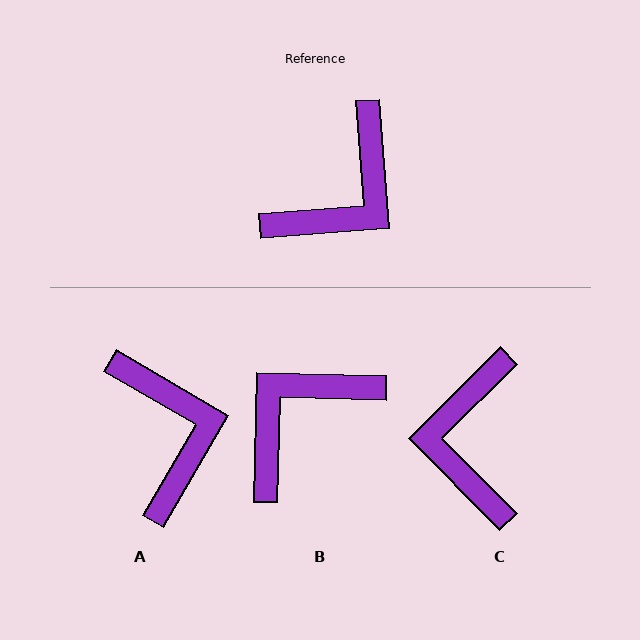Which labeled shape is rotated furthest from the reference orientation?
B, about 174 degrees away.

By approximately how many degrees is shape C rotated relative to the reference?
Approximately 140 degrees clockwise.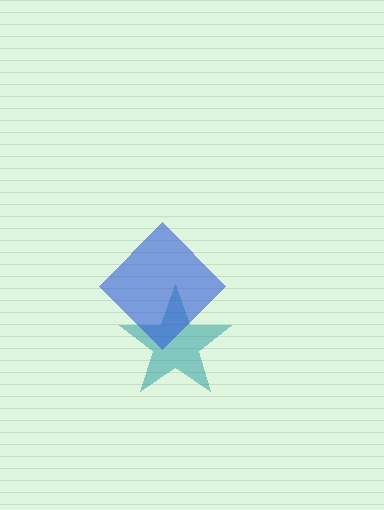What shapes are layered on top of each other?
The layered shapes are: a teal star, a blue diamond.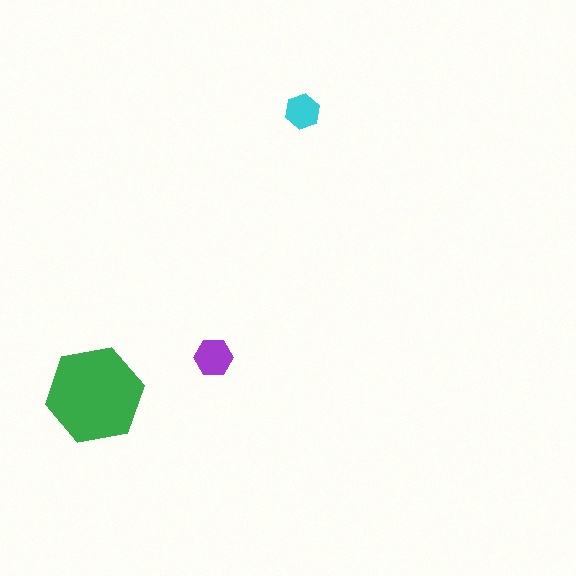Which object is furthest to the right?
The cyan hexagon is rightmost.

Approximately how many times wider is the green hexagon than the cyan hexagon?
About 3 times wider.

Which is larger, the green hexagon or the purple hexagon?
The green one.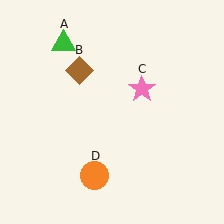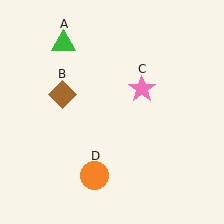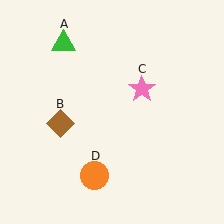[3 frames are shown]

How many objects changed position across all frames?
1 object changed position: brown diamond (object B).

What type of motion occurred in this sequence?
The brown diamond (object B) rotated counterclockwise around the center of the scene.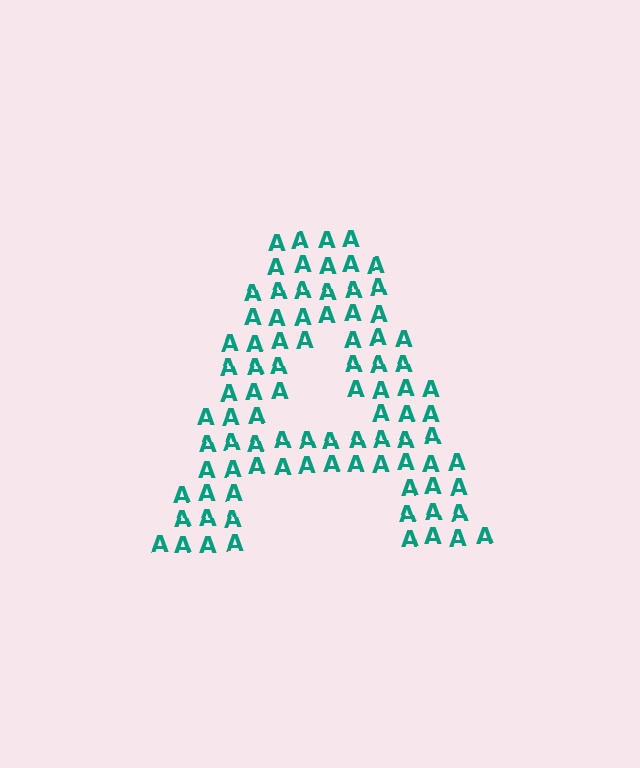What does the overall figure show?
The overall figure shows the letter A.